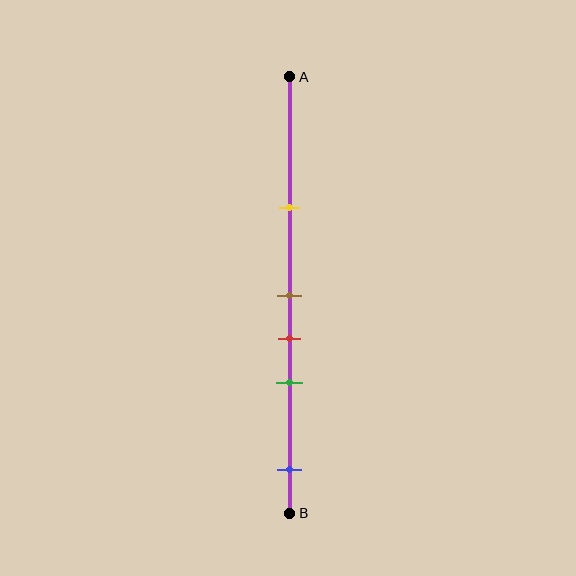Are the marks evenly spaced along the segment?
No, the marks are not evenly spaced.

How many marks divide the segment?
There are 5 marks dividing the segment.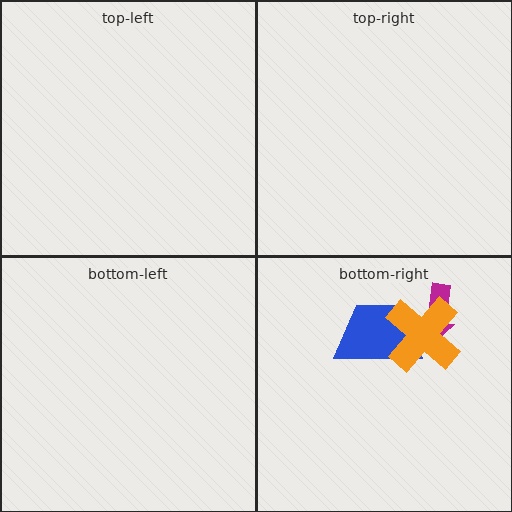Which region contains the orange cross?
The bottom-right region.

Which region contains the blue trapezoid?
The bottom-right region.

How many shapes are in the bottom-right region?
3.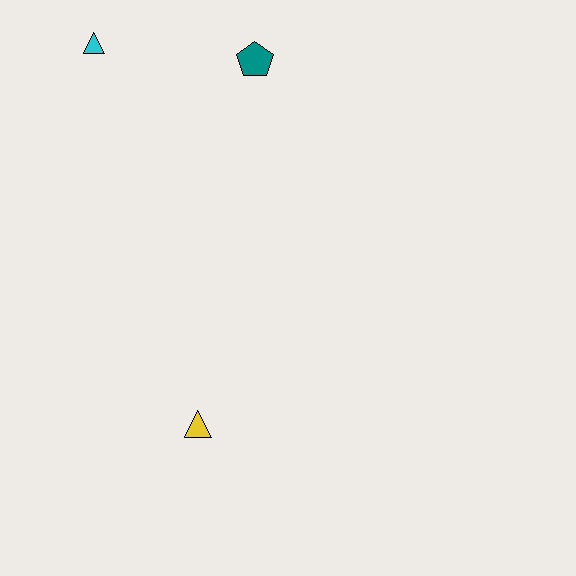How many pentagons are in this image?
There is 1 pentagon.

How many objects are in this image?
There are 3 objects.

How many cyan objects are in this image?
There is 1 cyan object.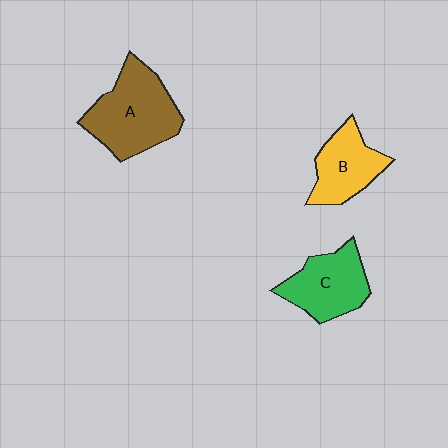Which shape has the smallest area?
Shape B (yellow).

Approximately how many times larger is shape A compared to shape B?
Approximately 1.5 times.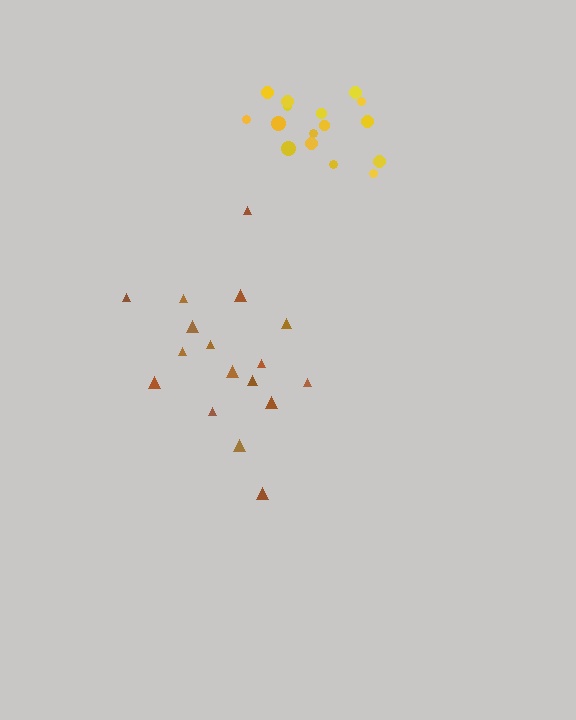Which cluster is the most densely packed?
Yellow.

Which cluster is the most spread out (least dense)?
Brown.